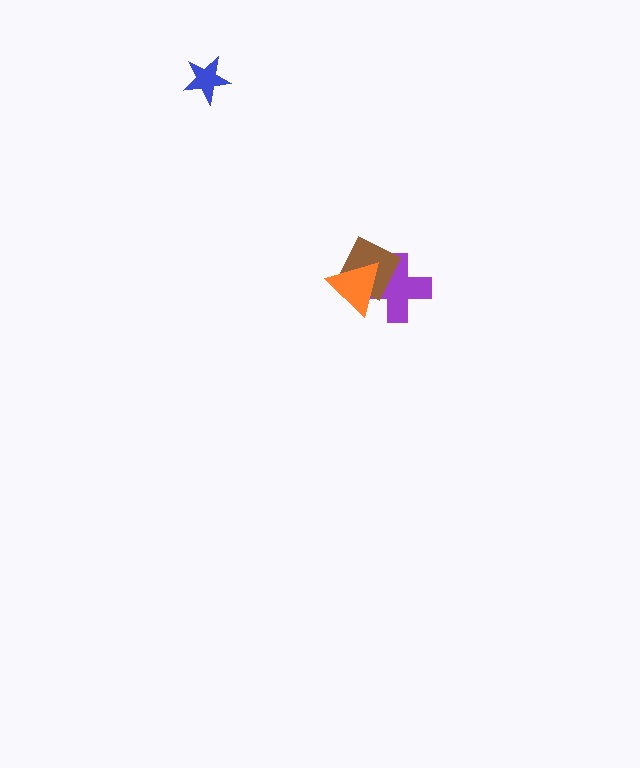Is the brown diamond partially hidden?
Yes, it is partially covered by another shape.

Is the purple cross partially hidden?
Yes, it is partially covered by another shape.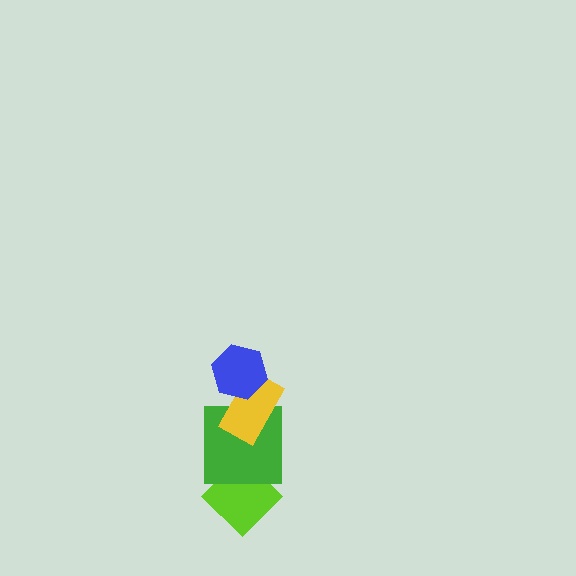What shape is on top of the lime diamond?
The green square is on top of the lime diamond.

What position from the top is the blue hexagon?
The blue hexagon is 1st from the top.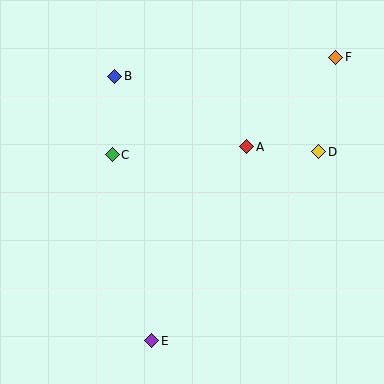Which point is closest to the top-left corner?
Point B is closest to the top-left corner.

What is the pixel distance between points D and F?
The distance between D and F is 96 pixels.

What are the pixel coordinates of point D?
Point D is at (319, 152).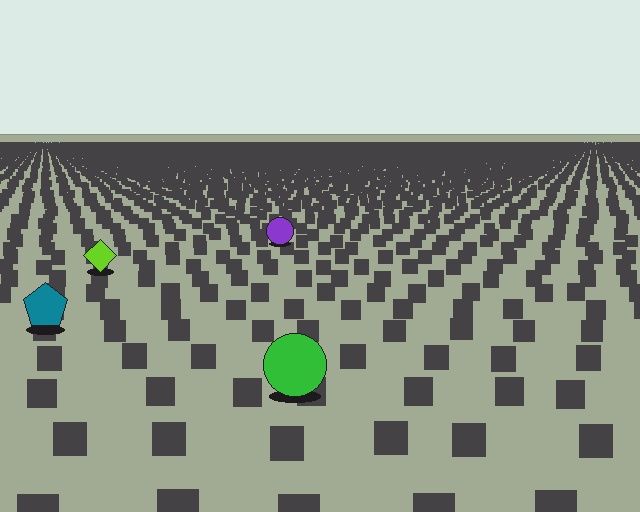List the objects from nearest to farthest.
From nearest to farthest: the green circle, the teal pentagon, the lime diamond, the purple circle.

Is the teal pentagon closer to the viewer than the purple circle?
Yes. The teal pentagon is closer — you can tell from the texture gradient: the ground texture is coarser near it.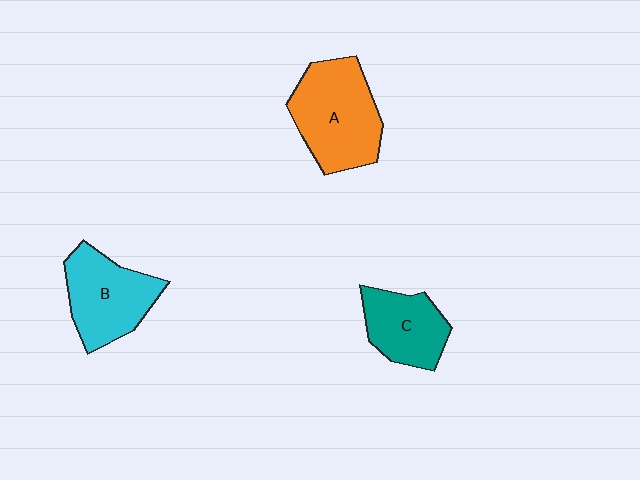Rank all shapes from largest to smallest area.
From largest to smallest: A (orange), B (cyan), C (teal).